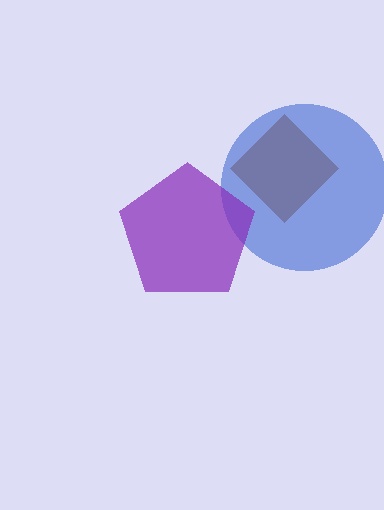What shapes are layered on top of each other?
The layered shapes are: a brown diamond, a blue circle, a purple pentagon.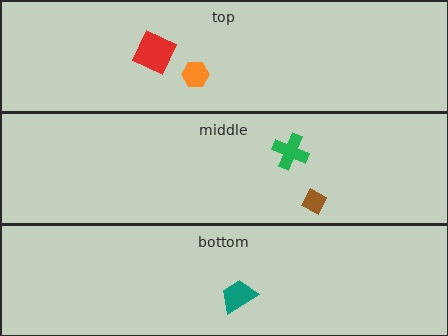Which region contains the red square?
The top region.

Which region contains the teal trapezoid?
The bottom region.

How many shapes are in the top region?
2.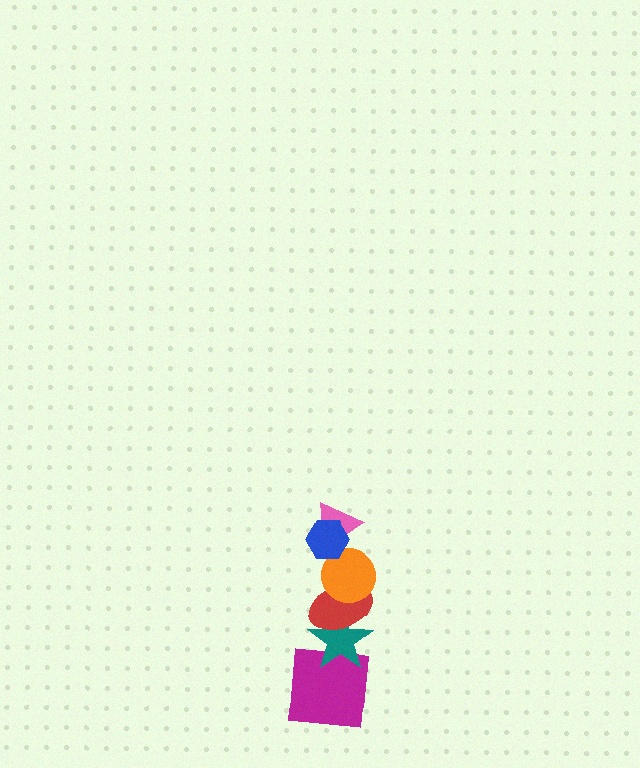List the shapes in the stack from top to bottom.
From top to bottom: the blue hexagon, the pink triangle, the orange circle, the red ellipse, the teal star, the magenta square.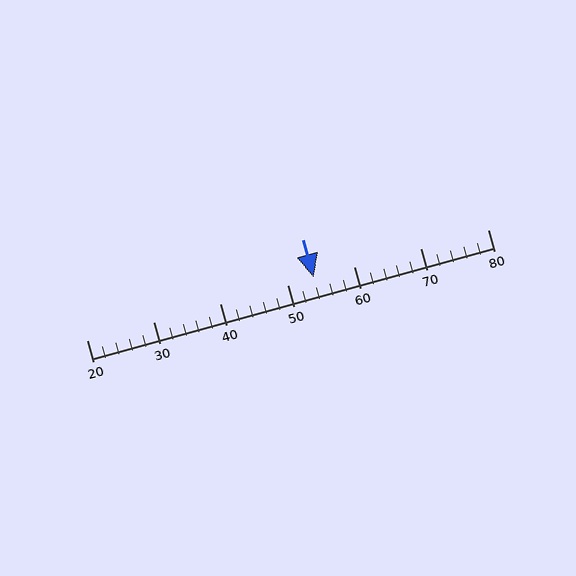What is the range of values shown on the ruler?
The ruler shows values from 20 to 80.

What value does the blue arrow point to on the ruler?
The blue arrow points to approximately 54.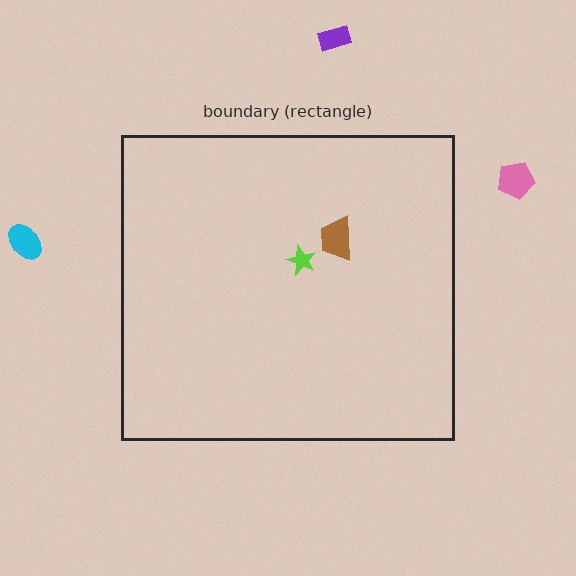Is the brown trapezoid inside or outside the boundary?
Inside.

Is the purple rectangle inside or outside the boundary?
Outside.